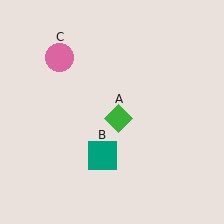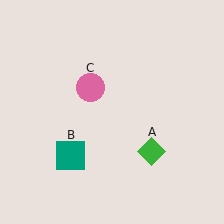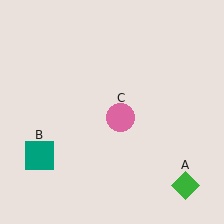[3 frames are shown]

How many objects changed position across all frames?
3 objects changed position: green diamond (object A), teal square (object B), pink circle (object C).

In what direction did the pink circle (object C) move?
The pink circle (object C) moved down and to the right.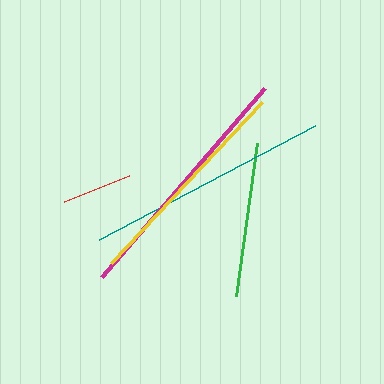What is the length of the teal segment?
The teal segment is approximately 245 pixels long.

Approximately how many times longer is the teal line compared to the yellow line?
The teal line is approximately 1.1 times the length of the yellow line.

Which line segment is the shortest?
The red line is the shortest at approximately 70 pixels.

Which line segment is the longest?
The magenta line is the longest at approximately 250 pixels.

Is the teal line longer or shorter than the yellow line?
The teal line is longer than the yellow line.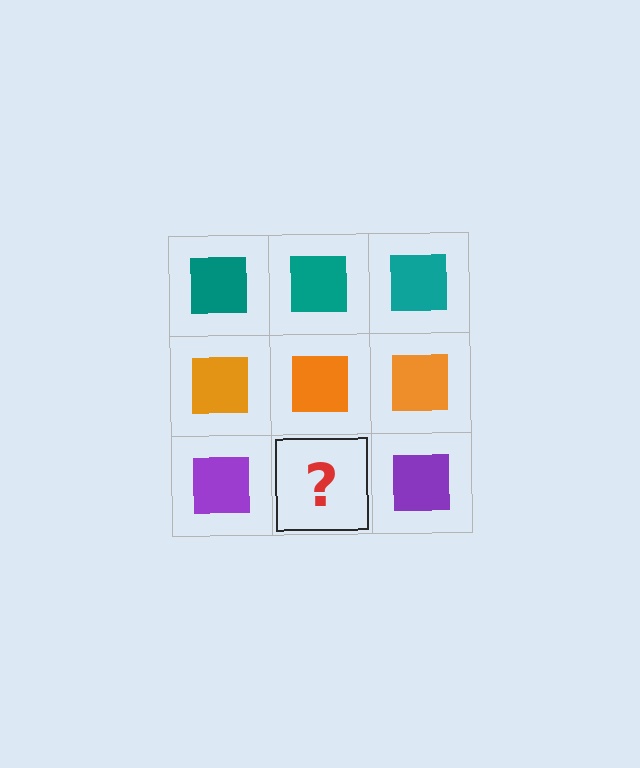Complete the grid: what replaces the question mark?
The question mark should be replaced with a purple square.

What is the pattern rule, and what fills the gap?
The rule is that each row has a consistent color. The gap should be filled with a purple square.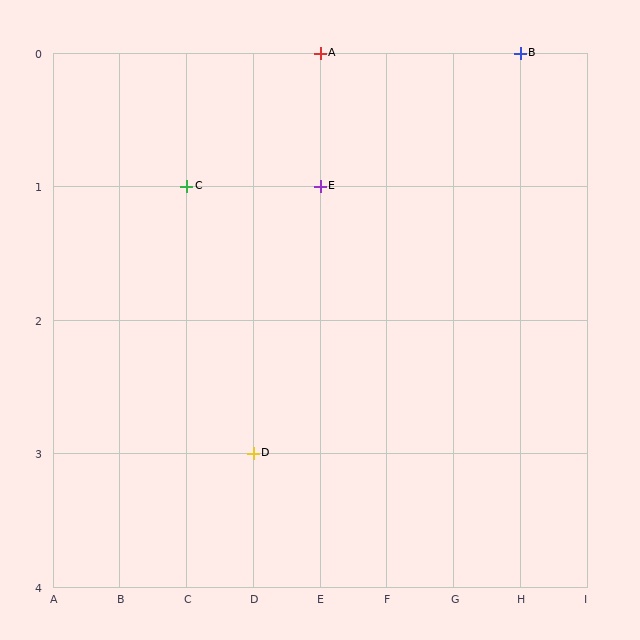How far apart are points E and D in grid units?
Points E and D are 1 column and 2 rows apart (about 2.2 grid units diagonally).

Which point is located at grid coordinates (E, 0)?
Point A is at (E, 0).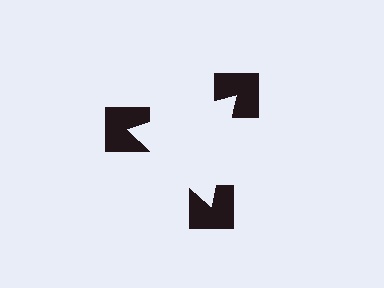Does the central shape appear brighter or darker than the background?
It typically appears slightly brighter than the background, even though no actual brightness change is drawn.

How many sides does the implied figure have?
3 sides.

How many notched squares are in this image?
There are 3 — one at each vertex of the illusory triangle.